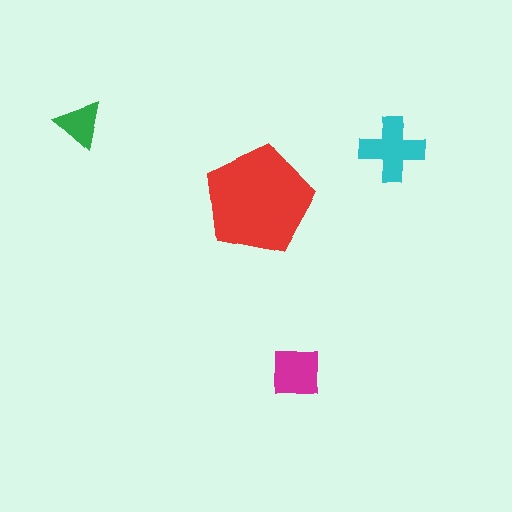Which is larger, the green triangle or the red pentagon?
The red pentagon.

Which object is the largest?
The red pentagon.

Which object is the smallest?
The green triangle.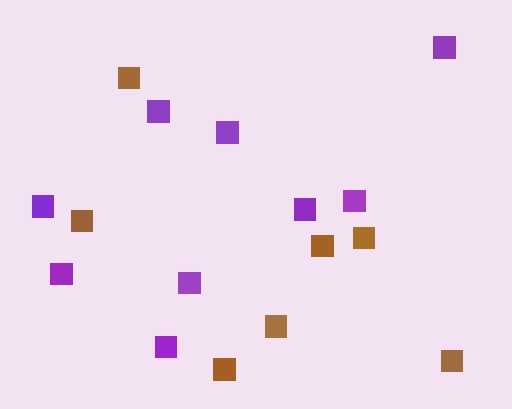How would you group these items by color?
There are 2 groups: one group of brown squares (7) and one group of purple squares (9).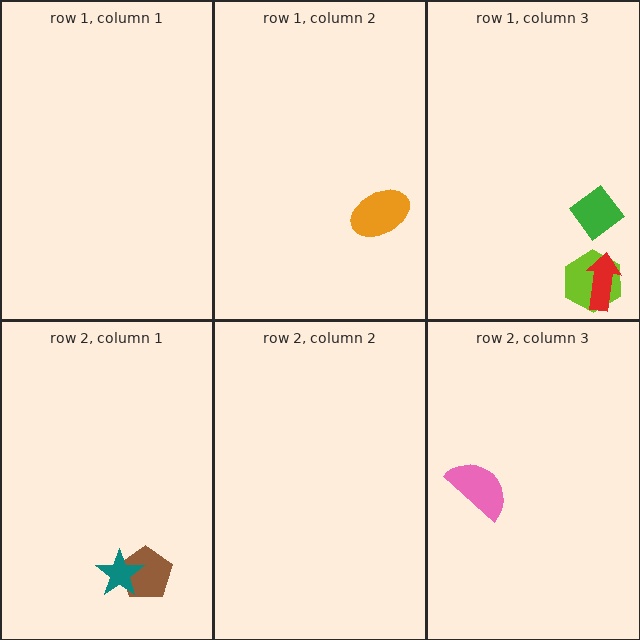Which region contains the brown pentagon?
The row 2, column 1 region.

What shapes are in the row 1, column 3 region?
The lime hexagon, the red arrow, the green diamond.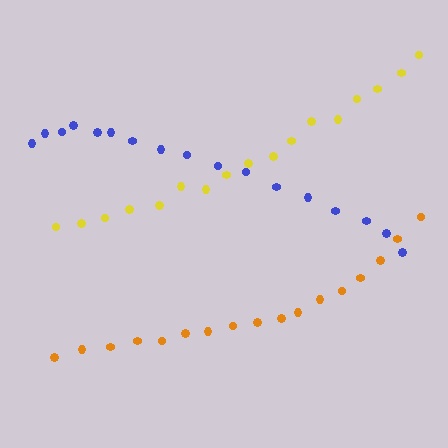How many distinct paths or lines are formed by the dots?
There are 3 distinct paths.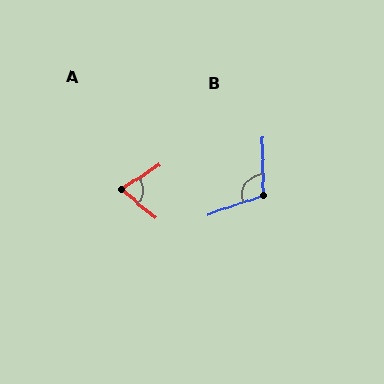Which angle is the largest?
B, at approximately 108 degrees.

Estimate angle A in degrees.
Approximately 73 degrees.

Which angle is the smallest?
A, at approximately 73 degrees.